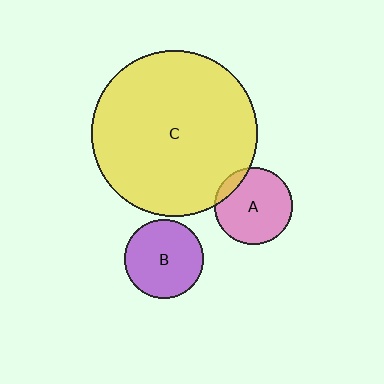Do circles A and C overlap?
Yes.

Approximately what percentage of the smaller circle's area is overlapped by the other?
Approximately 10%.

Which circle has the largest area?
Circle C (yellow).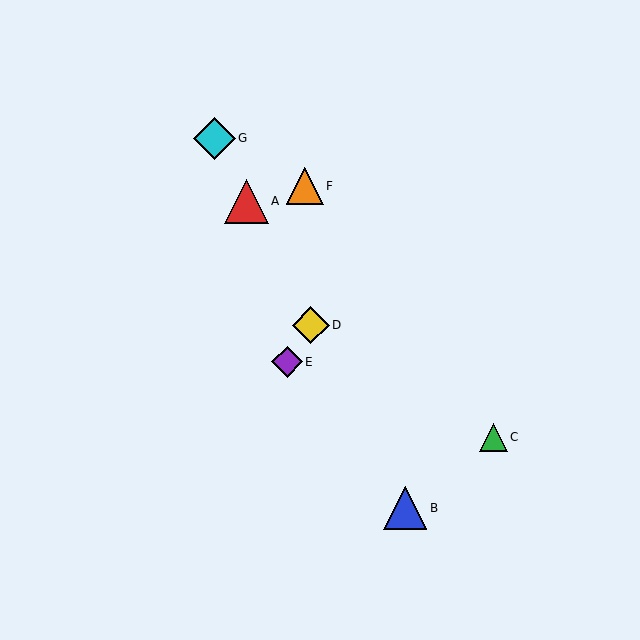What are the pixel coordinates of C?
Object C is at (493, 437).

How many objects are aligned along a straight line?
4 objects (A, B, D, G) are aligned along a straight line.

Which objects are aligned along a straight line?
Objects A, B, D, G are aligned along a straight line.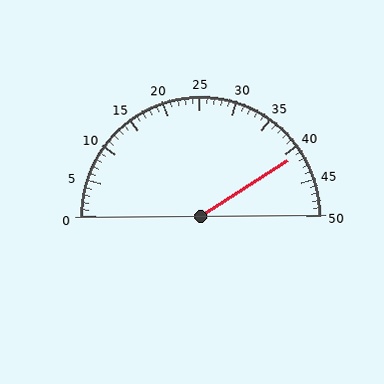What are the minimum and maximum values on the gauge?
The gauge ranges from 0 to 50.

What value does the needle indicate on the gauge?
The needle indicates approximately 41.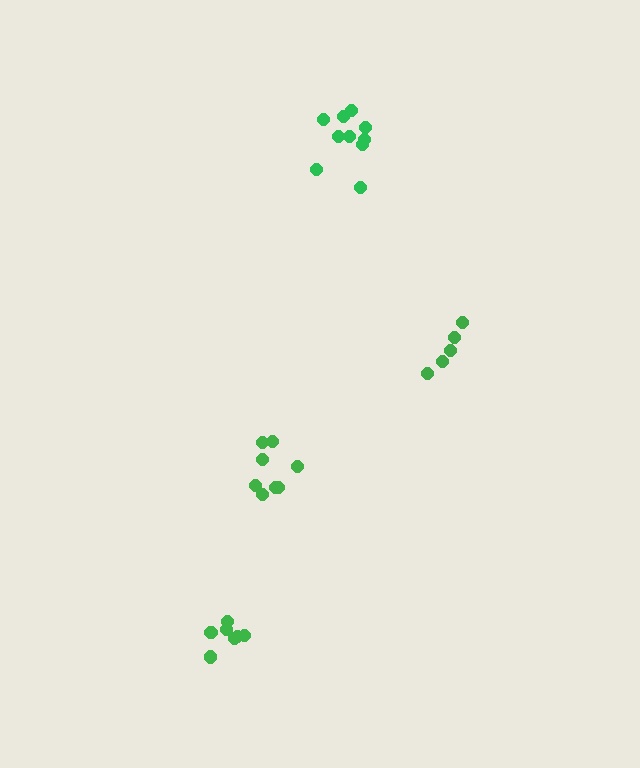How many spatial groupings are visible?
There are 4 spatial groupings.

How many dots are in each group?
Group 1: 10 dots, Group 2: 7 dots, Group 3: 8 dots, Group 4: 5 dots (30 total).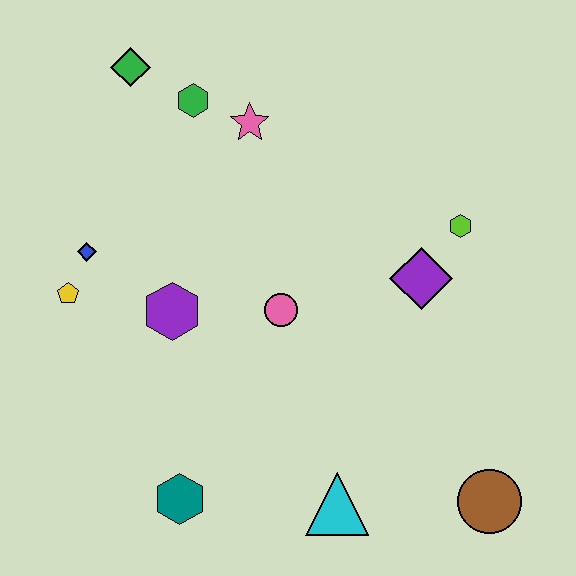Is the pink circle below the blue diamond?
Yes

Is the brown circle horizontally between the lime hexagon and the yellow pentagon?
No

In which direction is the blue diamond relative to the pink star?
The blue diamond is to the left of the pink star.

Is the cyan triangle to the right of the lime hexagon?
No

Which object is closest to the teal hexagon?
The cyan triangle is closest to the teal hexagon.